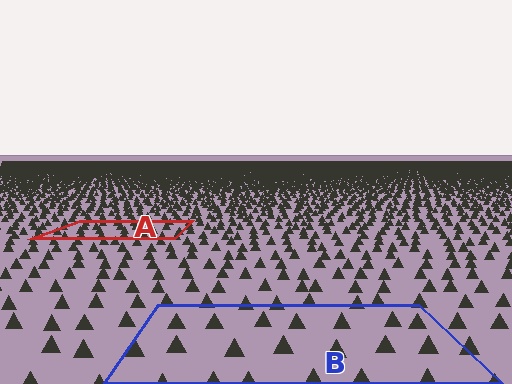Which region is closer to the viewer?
Region B is closer. The texture elements there are larger and more spread out.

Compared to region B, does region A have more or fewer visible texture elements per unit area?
Region A has more texture elements per unit area — they are packed more densely because it is farther away.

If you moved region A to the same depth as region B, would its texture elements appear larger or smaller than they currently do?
They would appear larger. At a closer depth, the same texture elements are projected at a bigger on-screen size.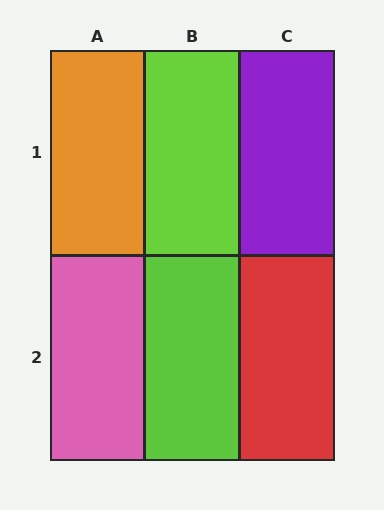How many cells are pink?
1 cell is pink.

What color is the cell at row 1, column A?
Orange.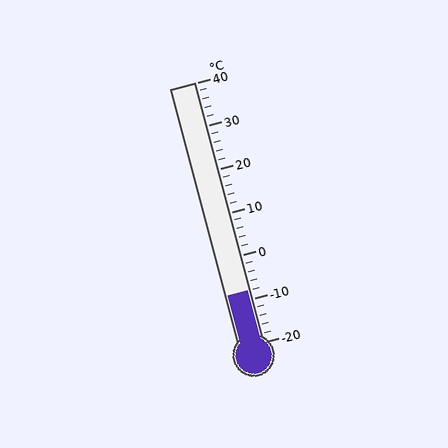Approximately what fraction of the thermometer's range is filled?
The thermometer is filled to approximately 20% of its range.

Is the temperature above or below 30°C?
The temperature is below 30°C.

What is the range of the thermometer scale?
The thermometer scale ranges from -20°C to 40°C.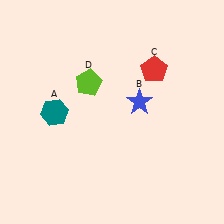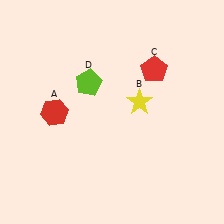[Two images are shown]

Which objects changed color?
A changed from teal to red. B changed from blue to yellow.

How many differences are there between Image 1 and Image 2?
There are 2 differences between the two images.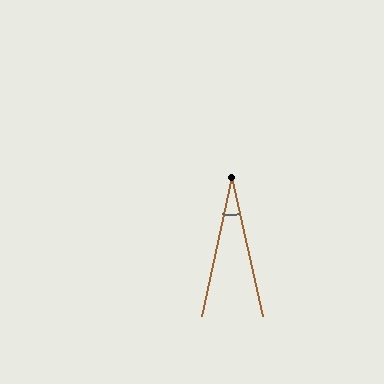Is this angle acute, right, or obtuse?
It is acute.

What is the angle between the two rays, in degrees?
Approximately 25 degrees.